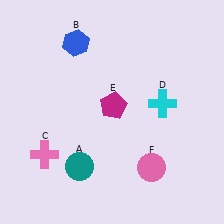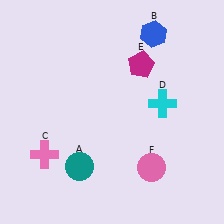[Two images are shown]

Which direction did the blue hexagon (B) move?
The blue hexagon (B) moved right.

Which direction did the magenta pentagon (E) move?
The magenta pentagon (E) moved up.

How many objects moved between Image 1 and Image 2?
2 objects moved between the two images.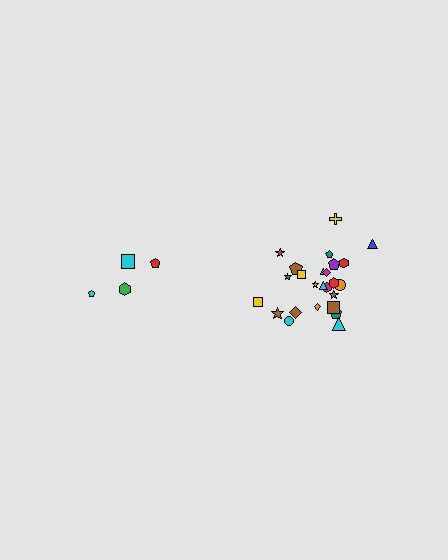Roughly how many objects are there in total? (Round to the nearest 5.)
Roughly 30 objects in total.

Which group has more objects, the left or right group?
The right group.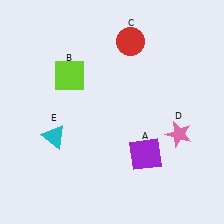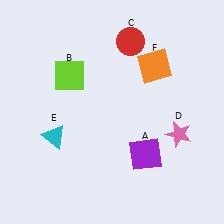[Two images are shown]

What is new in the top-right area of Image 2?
An orange square (F) was added in the top-right area of Image 2.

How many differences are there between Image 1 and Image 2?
There is 1 difference between the two images.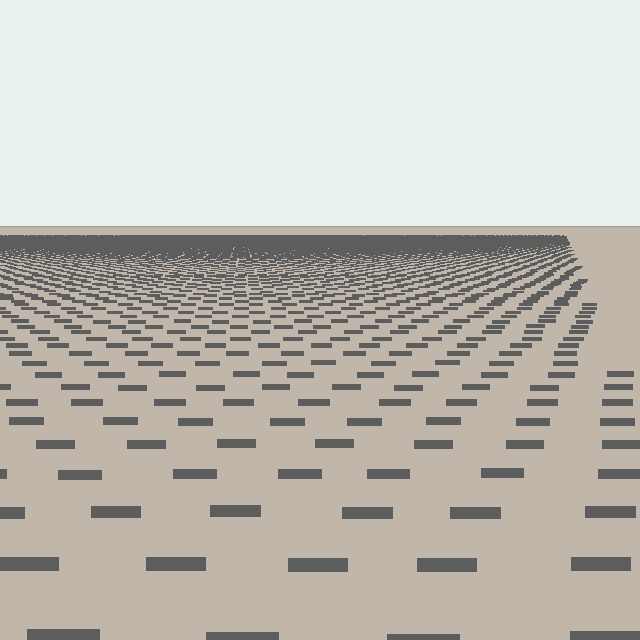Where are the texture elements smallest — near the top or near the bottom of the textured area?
Near the top.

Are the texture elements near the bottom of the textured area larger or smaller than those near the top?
Larger. Near the bottom, elements are closer to the viewer and appear at a bigger on-screen size.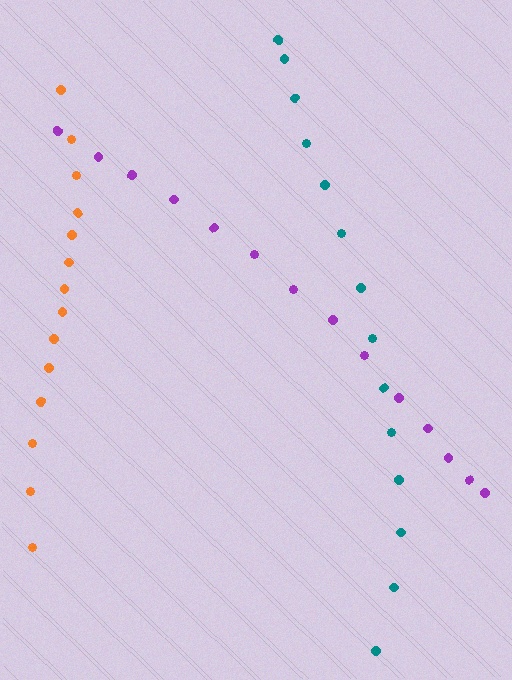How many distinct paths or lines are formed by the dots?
There are 3 distinct paths.